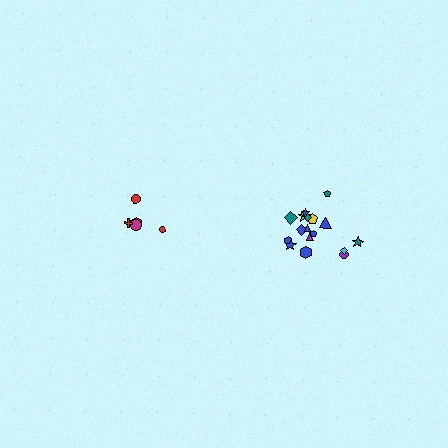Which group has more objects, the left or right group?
The right group.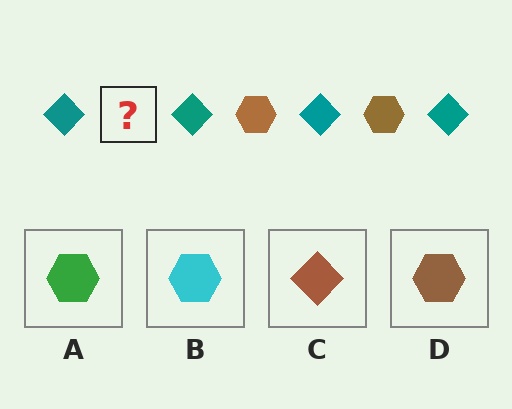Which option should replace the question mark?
Option D.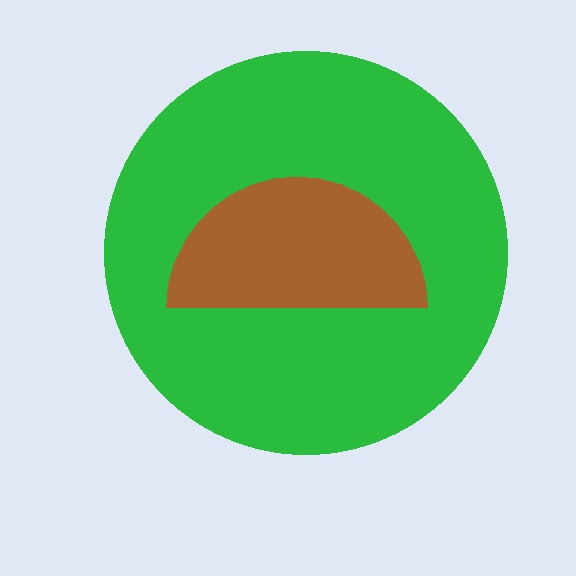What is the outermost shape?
The green circle.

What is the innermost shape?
The brown semicircle.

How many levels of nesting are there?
2.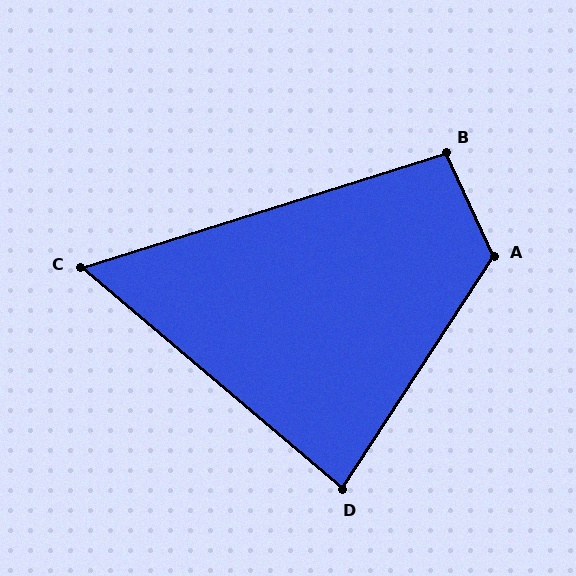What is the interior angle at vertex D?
Approximately 83 degrees (acute).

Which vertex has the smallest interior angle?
C, at approximately 58 degrees.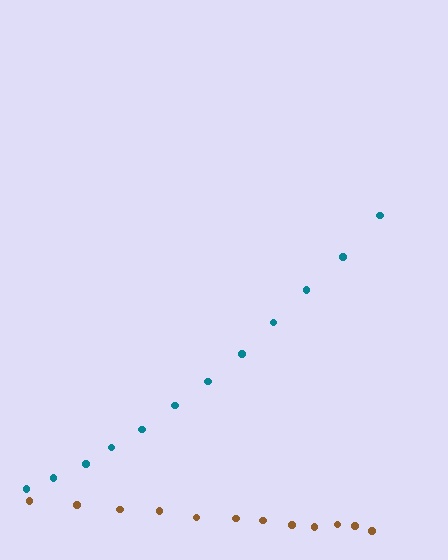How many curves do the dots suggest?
There are 2 distinct paths.